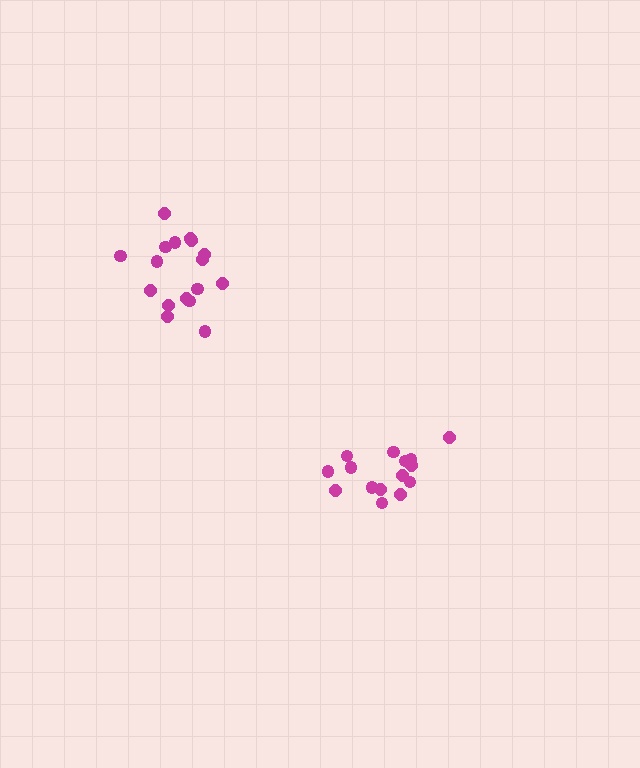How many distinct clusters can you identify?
There are 2 distinct clusters.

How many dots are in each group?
Group 1: 17 dots, Group 2: 15 dots (32 total).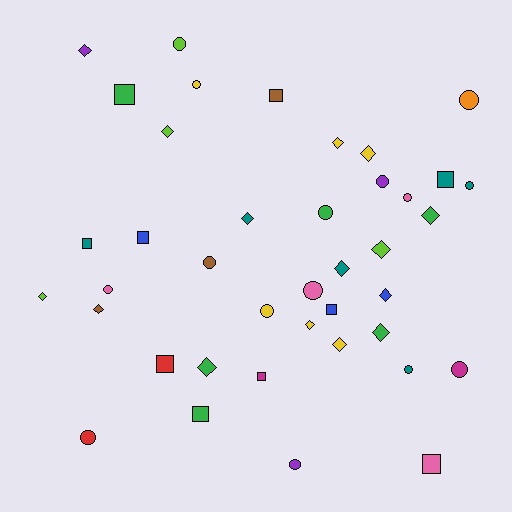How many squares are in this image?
There are 10 squares.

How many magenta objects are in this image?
There are 2 magenta objects.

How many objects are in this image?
There are 40 objects.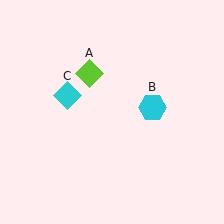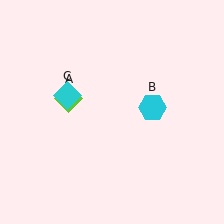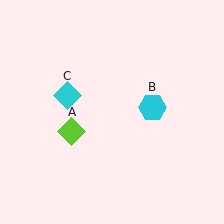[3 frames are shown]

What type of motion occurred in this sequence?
The lime diamond (object A) rotated counterclockwise around the center of the scene.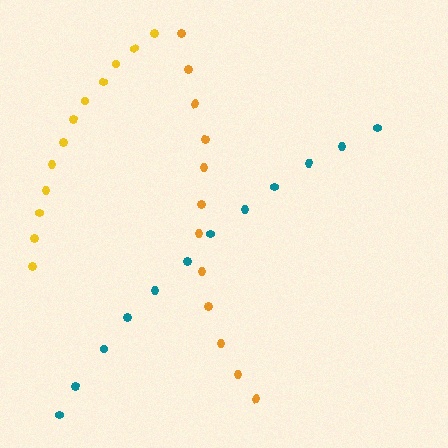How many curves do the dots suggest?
There are 3 distinct paths.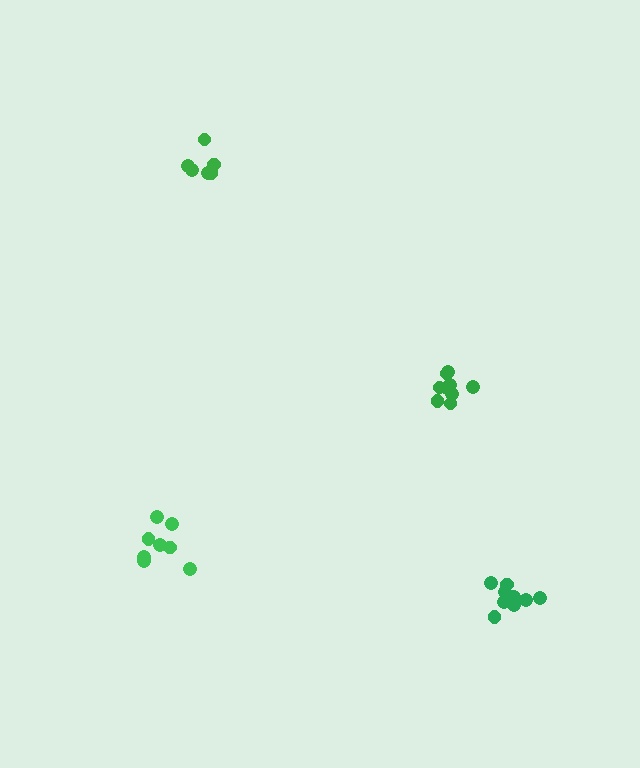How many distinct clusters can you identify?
There are 4 distinct clusters.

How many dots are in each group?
Group 1: 8 dots, Group 2: 10 dots, Group 3: 9 dots, Group 4: 6 dots (33 total).